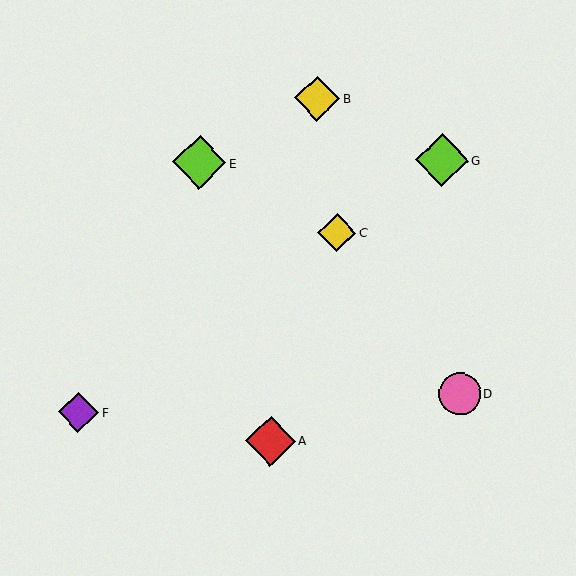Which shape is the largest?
The lime diamond (labeled E) is the largest.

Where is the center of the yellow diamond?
The center of the yellow diamond is at (317, 98).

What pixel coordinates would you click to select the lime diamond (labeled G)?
Click at (442, 160) to select the lime diamond G.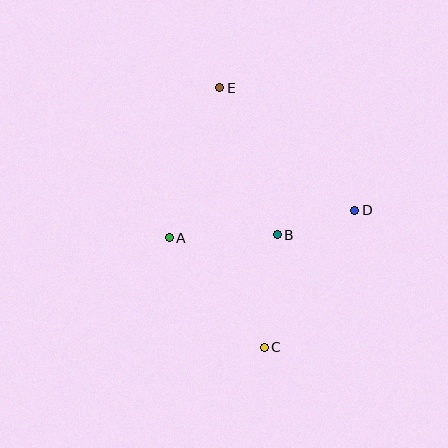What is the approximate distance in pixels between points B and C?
The distance between B and C is approximately 113 pixels.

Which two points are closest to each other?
Points B and D are closest to each other.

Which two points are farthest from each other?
Points C and E are farthest from each other.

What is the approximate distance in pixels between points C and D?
The distance between C and D is approximately 165 pixels.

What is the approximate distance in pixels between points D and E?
The distance between D and E is approximately 182 pixels.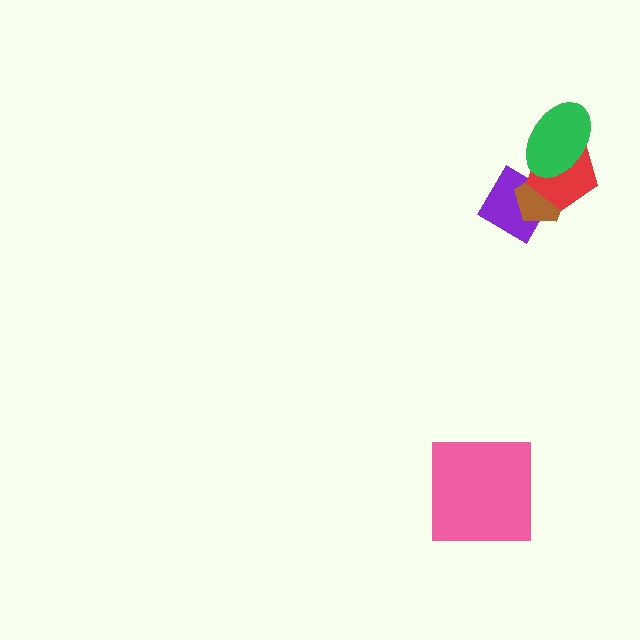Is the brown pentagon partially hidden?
Yes, it is partially covered by another shape.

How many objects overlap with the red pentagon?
3 objects overlap with the red pentagon.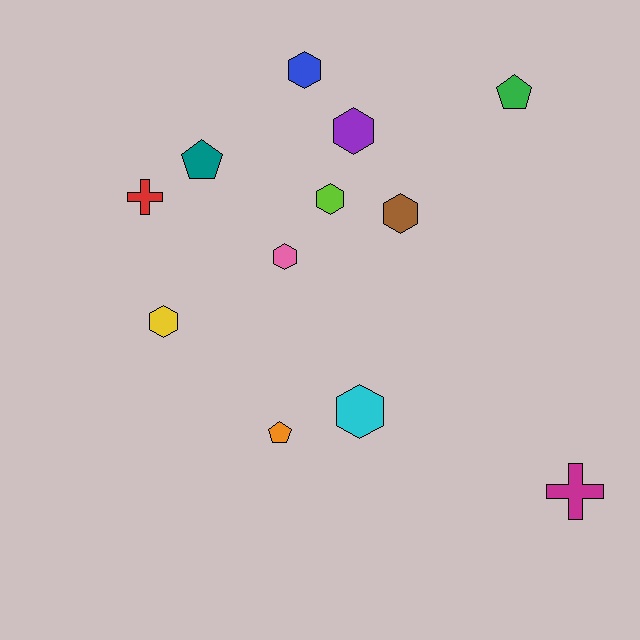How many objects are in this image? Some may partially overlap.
There are 12 objects.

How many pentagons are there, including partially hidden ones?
There are 3 pentagons.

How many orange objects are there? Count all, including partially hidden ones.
There is 1 orange object.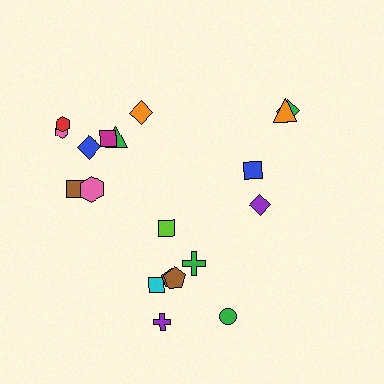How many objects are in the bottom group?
There are 7 objects.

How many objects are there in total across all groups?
There are 19 objects.